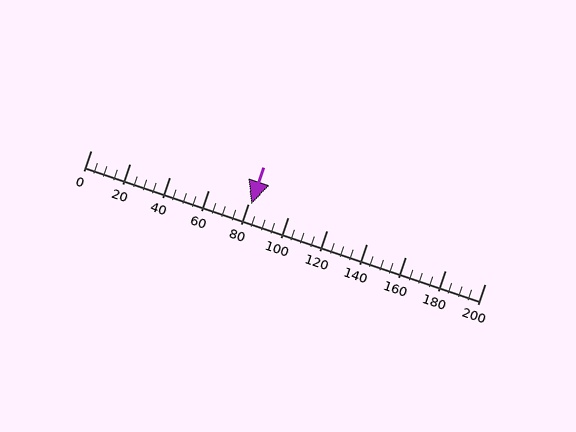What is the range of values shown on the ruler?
The ruler shows values from 0 to 200.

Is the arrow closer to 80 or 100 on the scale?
The arrow is closer to 80.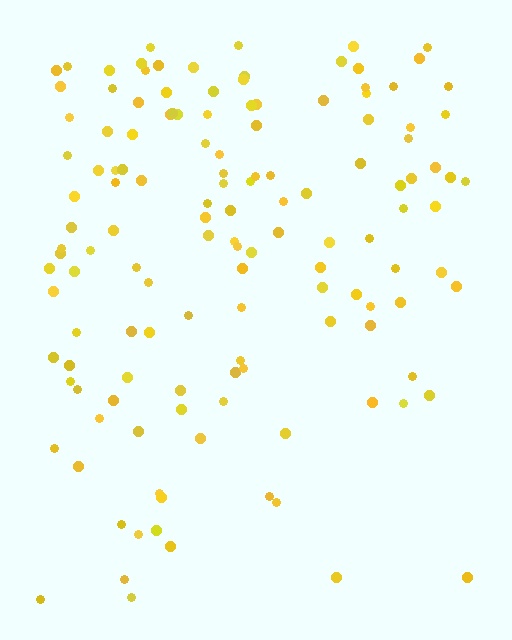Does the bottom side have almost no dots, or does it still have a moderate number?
Still a moderate number, just noticeably fewer than the top.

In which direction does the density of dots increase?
From bottom to top, with the top side densest.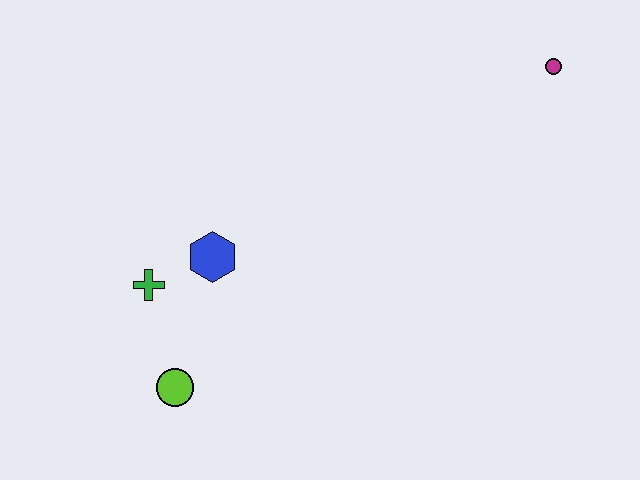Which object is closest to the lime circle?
The green cross is closest to the lime circle.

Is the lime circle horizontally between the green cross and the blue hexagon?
Yes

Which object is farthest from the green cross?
The magenta circle is farthest from the green cross.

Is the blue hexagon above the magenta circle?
No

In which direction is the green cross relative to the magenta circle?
The green cross is to the left of the magenta circle.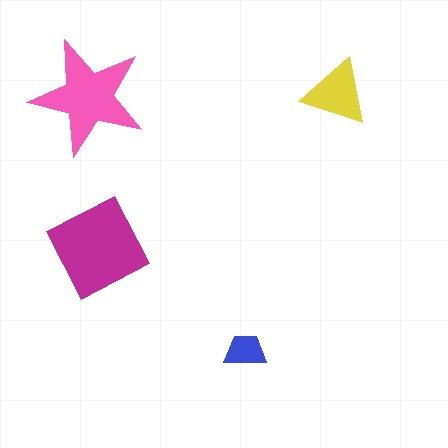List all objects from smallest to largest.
The blue trapezoid, the yellow triangle, the pink star, the magenta diamond.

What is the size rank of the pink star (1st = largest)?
2nd.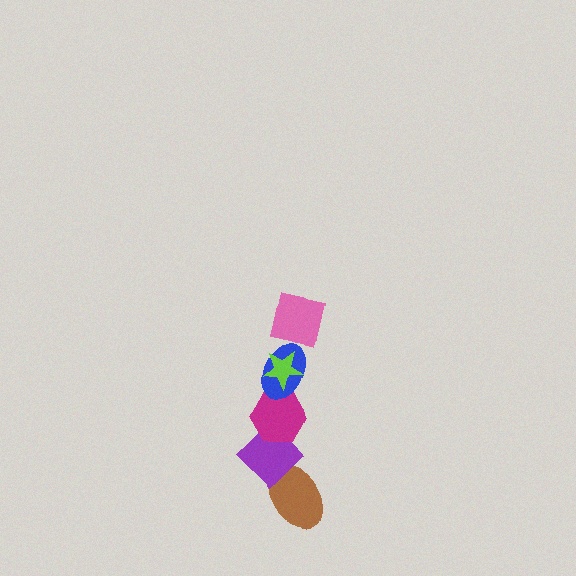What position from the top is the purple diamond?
The purple diamond is 5th from the top.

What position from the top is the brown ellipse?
The brown ellipse is 6th from the top.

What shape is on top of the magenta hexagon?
The blue ellipse is on top of the magenta hexagon.